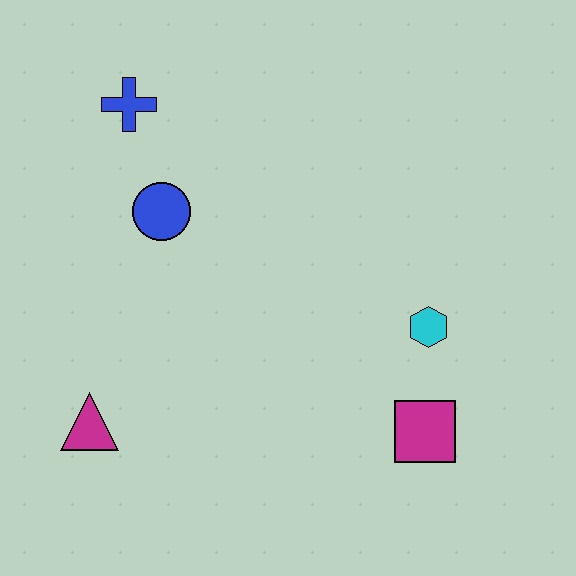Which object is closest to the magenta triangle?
The blue circle is closest to the magenta triangle.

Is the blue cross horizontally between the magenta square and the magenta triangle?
Yes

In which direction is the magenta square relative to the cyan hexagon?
The magenta square is below the cyan hexagon.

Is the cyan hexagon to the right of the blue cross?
Yes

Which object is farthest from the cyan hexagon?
The blue cross is farthest from the cyan hexagon.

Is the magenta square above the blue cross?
No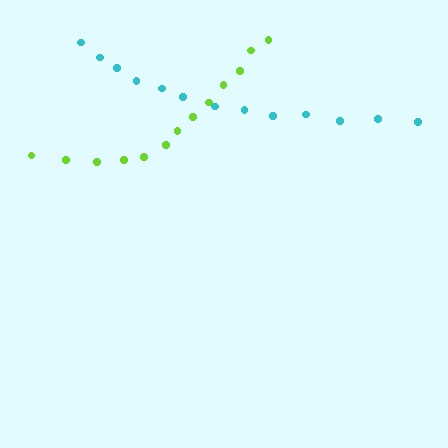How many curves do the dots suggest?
There are 2 distinct paths.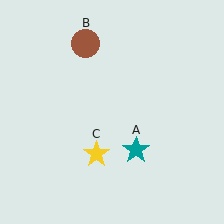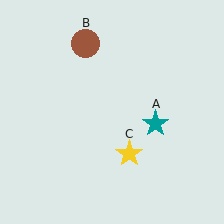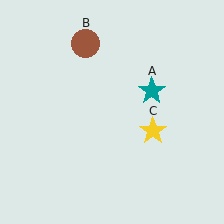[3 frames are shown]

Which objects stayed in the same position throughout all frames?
Brown circle (object B) remained stationary.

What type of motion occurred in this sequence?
The teal star (object A), yellow star (object C) rotated counterclockwise around the center of the scene.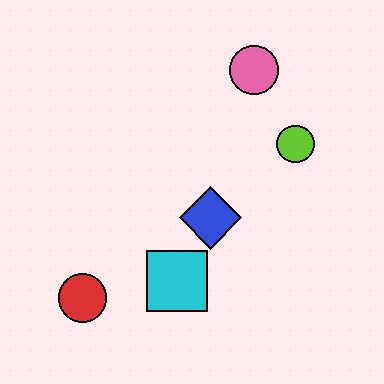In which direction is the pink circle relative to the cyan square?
The pink circle is above the cyan square.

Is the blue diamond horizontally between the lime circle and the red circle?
Yes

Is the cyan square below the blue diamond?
Yes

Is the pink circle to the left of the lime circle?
Yes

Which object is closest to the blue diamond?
The cyan square is closest to the blue diamond.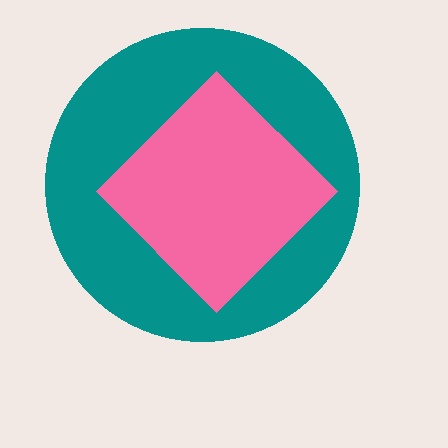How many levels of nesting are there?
2.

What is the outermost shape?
The teal circle.